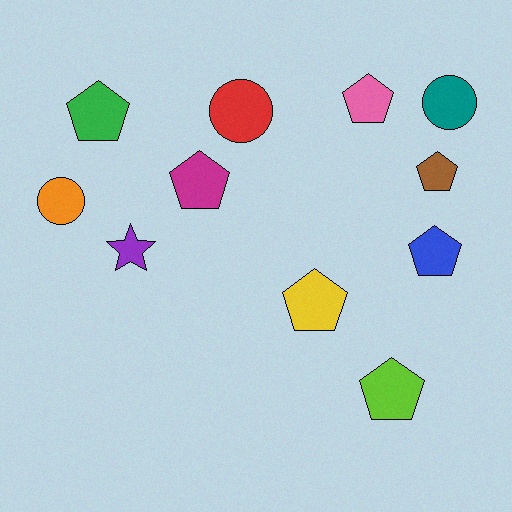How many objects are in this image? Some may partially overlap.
There are 11 objects.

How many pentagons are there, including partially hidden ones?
There are 7 pentagons.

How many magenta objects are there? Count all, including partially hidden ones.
There is 1 magenta object.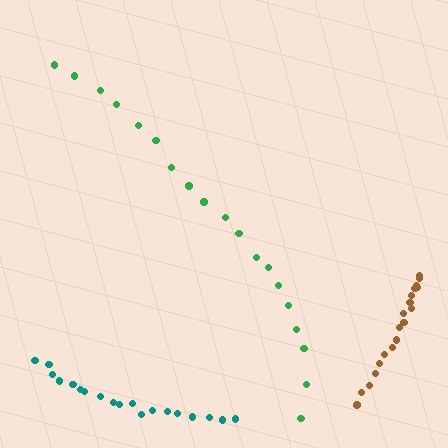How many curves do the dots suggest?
There are 3 distinct paths.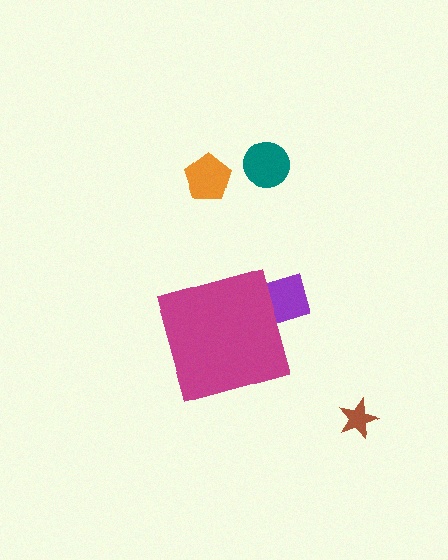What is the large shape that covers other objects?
A magenta diamond.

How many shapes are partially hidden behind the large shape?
1 shape is partially hidden.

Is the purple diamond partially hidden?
Yes, the purple diamond is partially hidden behind the magenta diamond.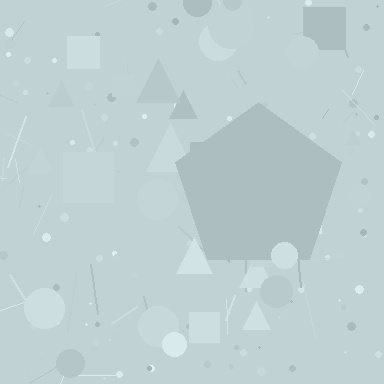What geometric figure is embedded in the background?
A pentagon is embedded in the background.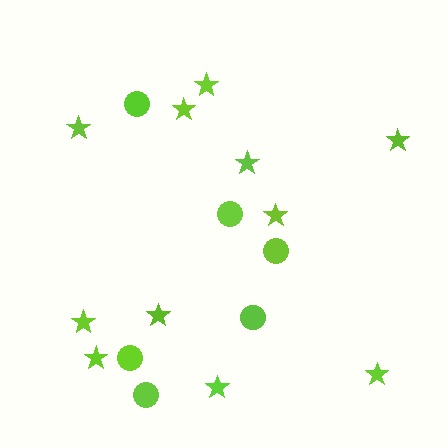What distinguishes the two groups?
There are 2 groups: one group of circles (6) and one group of stars (11).